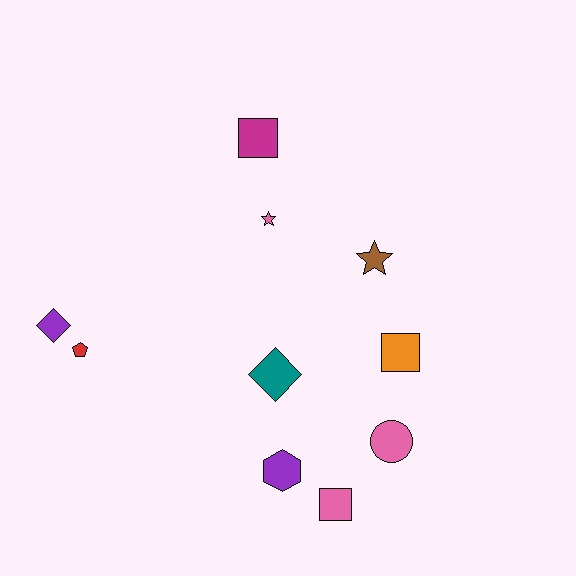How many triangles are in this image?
There are no triangles.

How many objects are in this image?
There are 10 objects.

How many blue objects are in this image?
There are no blue objects.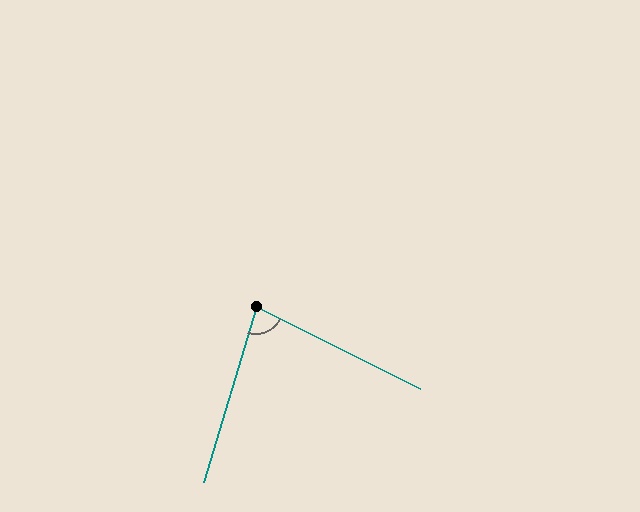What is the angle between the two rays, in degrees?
Approximately 80 degrees.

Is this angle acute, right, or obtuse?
It is acute.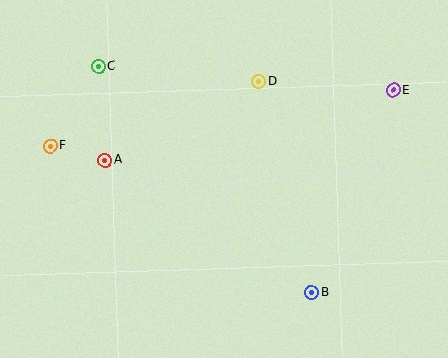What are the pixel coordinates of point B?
Point B is at (311, 293).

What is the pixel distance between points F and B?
The distance between F and B is 300 pixels.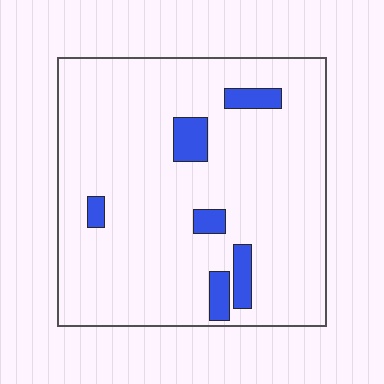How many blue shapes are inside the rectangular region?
6.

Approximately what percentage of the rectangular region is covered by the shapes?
Approximately 10%.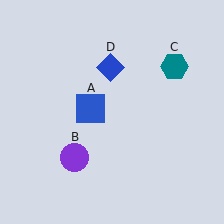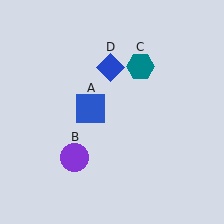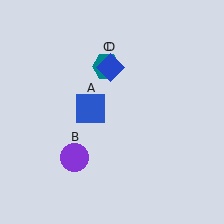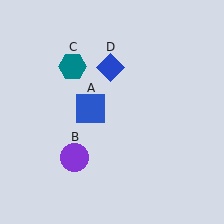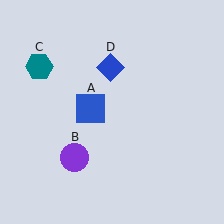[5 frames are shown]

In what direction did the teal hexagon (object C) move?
The teal hexagon (object C) moved left.